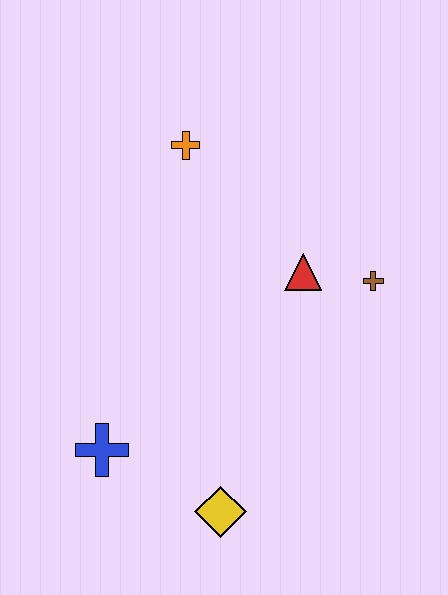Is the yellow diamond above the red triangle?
No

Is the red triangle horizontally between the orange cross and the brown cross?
Yes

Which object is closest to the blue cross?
The yellow diamond is closest to the blue cross.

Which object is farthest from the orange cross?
The yellow diamond is farthest from the orange cross.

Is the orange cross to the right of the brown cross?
No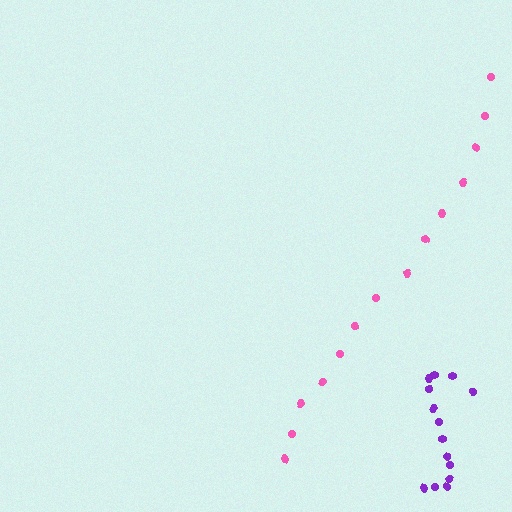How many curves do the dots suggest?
There are 2 distinct paths.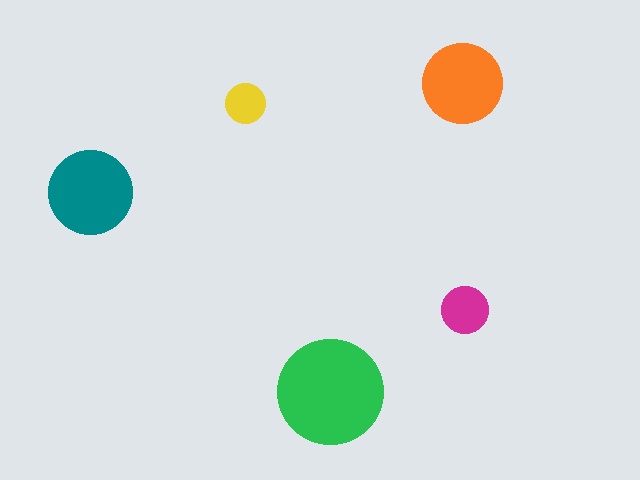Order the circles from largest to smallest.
the green one, the teal one, the orange one, the magenta one, the yellow one.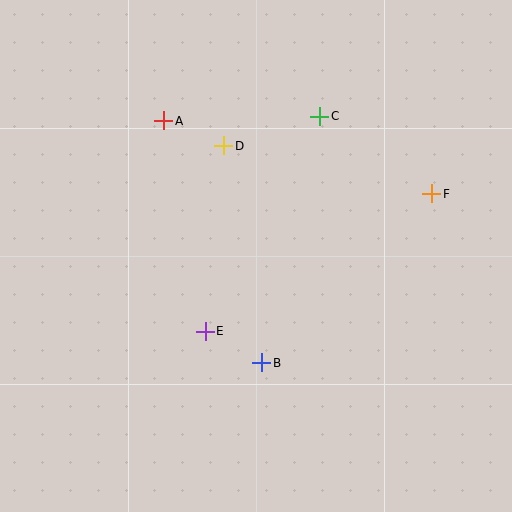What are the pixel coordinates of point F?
Point F is at (432, 194).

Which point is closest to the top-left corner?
Point A is closest to the top-left corner.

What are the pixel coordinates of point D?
Point D is at (224, 146).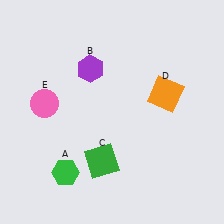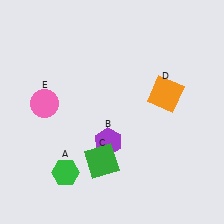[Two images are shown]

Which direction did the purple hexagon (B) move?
The purple hexagon (B) moved down.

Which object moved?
The purple hexagon (B) moved down.